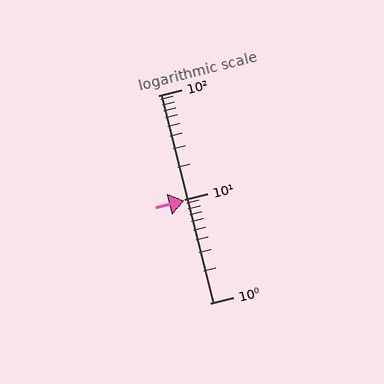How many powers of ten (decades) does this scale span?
The scale spans 2 decades, from 1 to 100.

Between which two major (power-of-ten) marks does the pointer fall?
The pointer is between 1 and 10.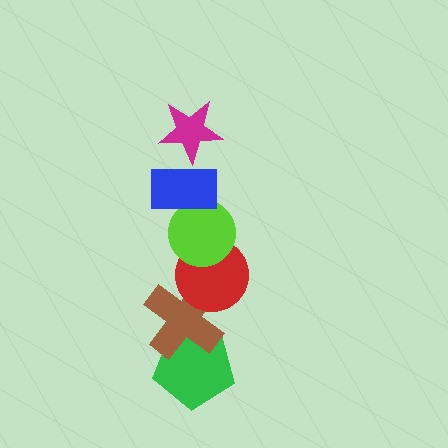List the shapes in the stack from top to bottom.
From top to bottom: the magenta star, the blue rectangle, the lime circle, the red circle, the brown cross, the green pentagon.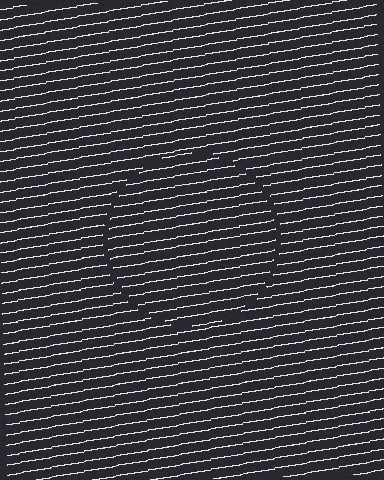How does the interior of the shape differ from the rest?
The interior of the shape contains the same grating, shifted by half a period — the contour is defined by the phase discontinuity where line-ends from the inner and outer gratings abut.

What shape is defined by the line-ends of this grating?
An illusory circle. The interior of the shape contains the same grating, shifted by half a period — the contour is defined by the phase discontinuity where line-ends from the inner and outer gratings abut.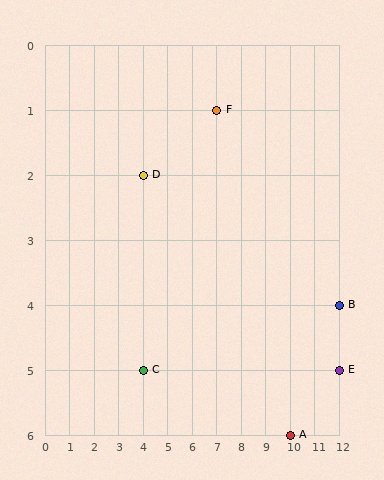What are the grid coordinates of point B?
Point B is at grid coordinates (12, 4).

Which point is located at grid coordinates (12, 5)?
Point E is at (12, 5).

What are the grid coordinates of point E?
Point E is at grid coordinates (12, 5).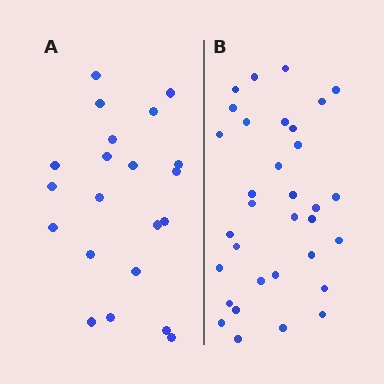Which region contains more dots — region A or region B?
Region B (the right region) has more dots.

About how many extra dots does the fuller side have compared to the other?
Region B has roughly 12 or so more dots than region A.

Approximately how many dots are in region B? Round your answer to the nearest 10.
About 30 dots. (The exact count is 33, which rounds to 30.)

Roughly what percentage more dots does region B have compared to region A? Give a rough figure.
About 55% more.